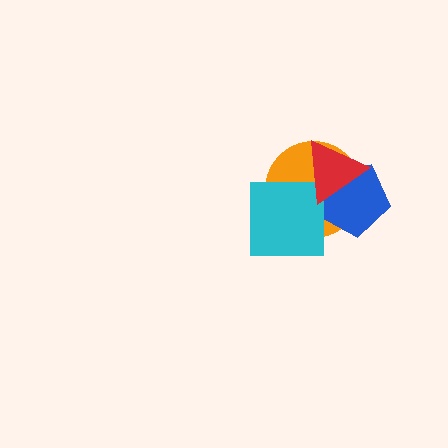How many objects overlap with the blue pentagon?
2 objects overlap with the blue pentagon.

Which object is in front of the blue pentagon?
The red triangle is in front of the blue pentagon.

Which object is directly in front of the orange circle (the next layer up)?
The blue pentagon is directly in front of the orange circle.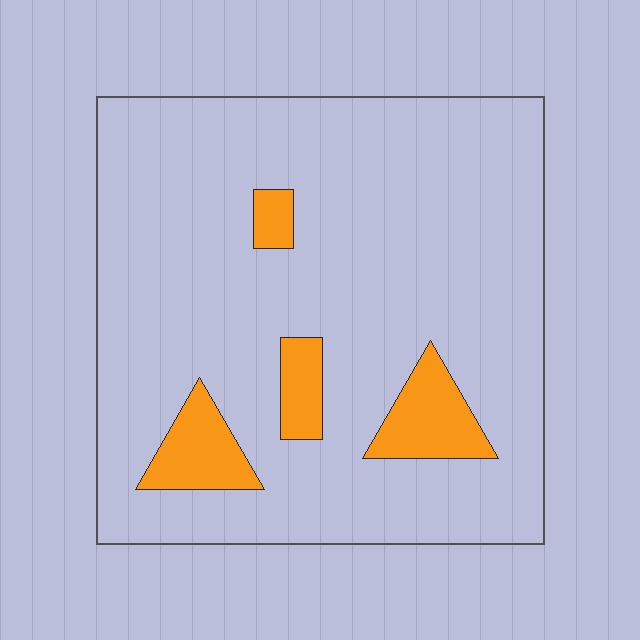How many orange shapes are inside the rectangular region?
4.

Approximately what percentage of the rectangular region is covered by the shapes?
Approximately 10%.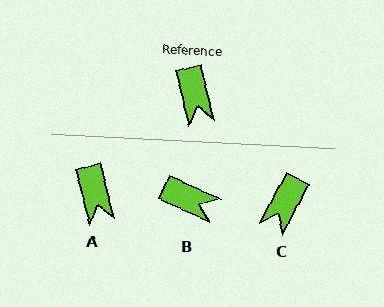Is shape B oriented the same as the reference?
No, it is off by about 52 degrees.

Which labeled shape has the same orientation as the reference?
A.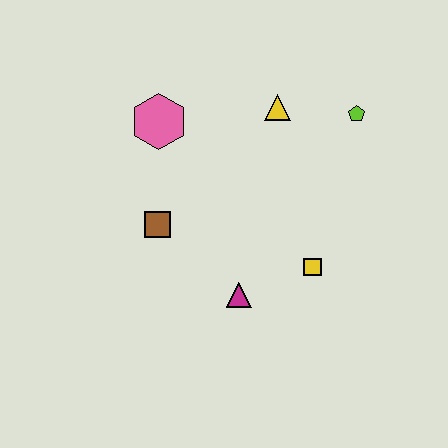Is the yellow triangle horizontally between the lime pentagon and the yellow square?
No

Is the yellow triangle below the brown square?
No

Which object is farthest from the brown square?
The lime pentagon is farthest from the brown square.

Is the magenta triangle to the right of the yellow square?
No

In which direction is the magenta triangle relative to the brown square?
The magenta triangle is to the right of the brown square.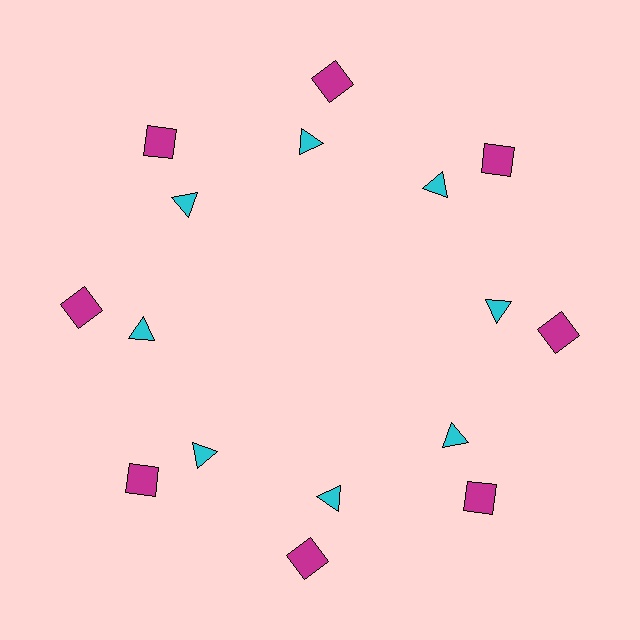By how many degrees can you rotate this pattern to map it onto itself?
The pattern maps onto itself every 45 degrees of rotation.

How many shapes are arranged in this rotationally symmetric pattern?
There are 16 shapes, arranged in 8 groups of 2.